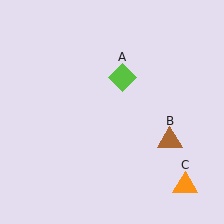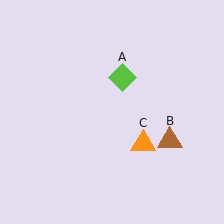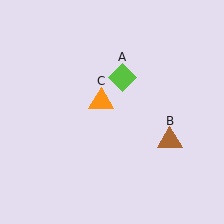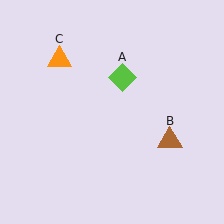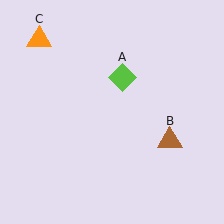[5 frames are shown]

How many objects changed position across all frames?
1 object changed position: orange triangle (object C).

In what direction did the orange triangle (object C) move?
The orange triangle (object C) moved up and to the left.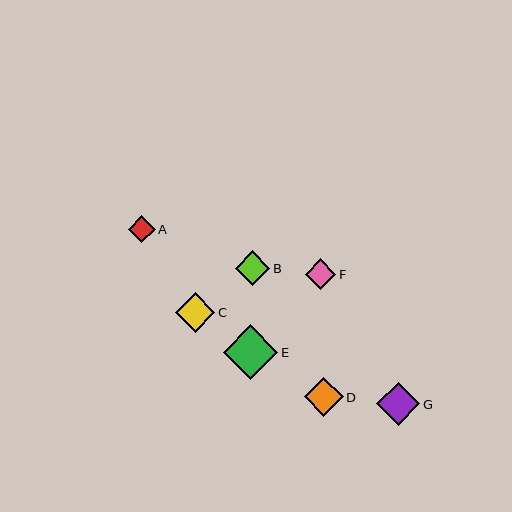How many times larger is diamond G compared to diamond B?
Diamond G is approximately 1.2 times the size of diamond B.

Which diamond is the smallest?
Diamond A is the smallest with a size of approximately 27 pixels.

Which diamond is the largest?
Diamond E is the largest with a size of approximately 54 pixels.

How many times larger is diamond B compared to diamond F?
Diamond B is approximately 1.1 times the size of diamond F.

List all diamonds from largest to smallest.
From largest to smallest: E, G, C, D, B, F, A.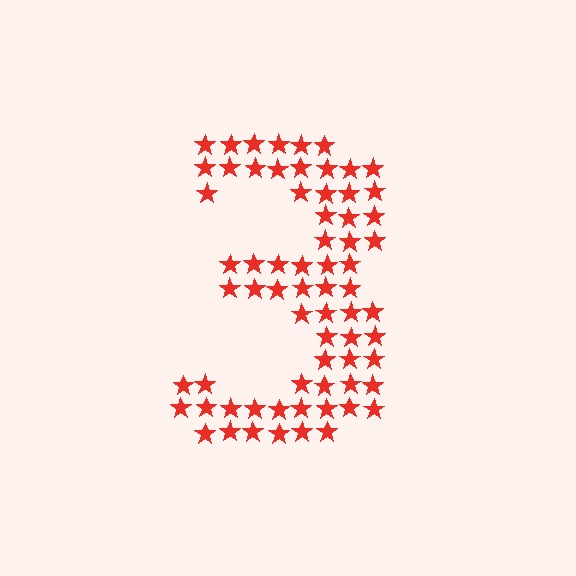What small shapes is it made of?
It is made of small stars.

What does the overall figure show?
The overall figure shows the digit 3.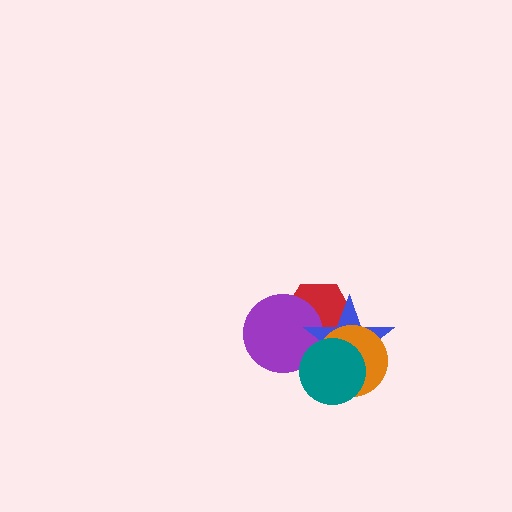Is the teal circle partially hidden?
No, no other shape covers it.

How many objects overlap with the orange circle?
3 objects overlap with the orange circle.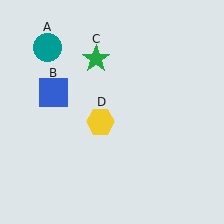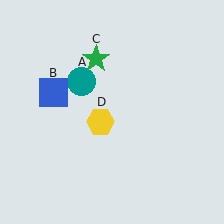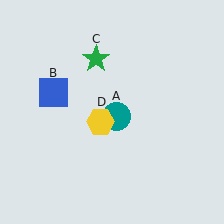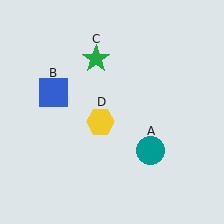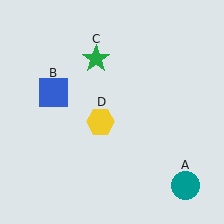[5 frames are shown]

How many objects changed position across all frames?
1 object changed position: teal circle (object A).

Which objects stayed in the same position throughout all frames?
Blue square (object B) and green star (object C) and yellow hexagon (object D) remained stationary.